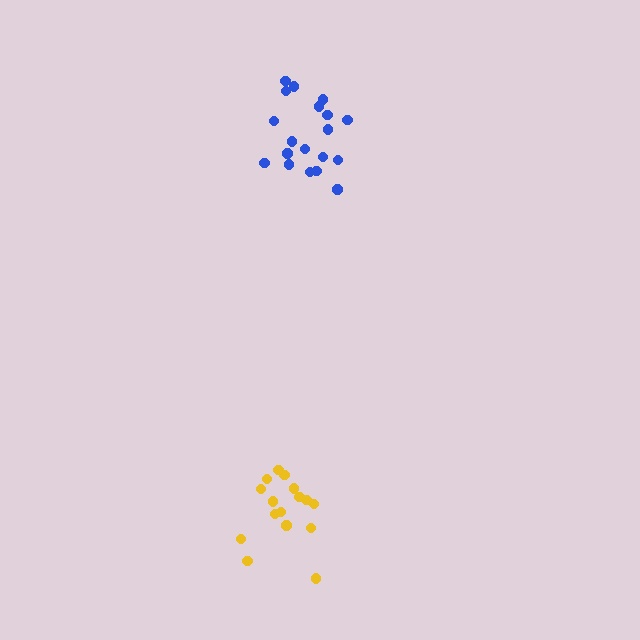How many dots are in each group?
Group 1: 16 dots, Group 2: 19 dots (35 total).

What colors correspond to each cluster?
The clusters are colored: yellow, blue.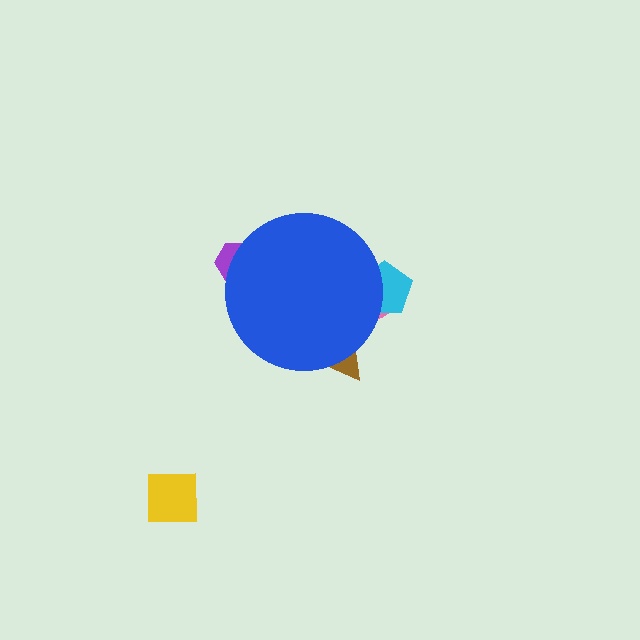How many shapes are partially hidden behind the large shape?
4 shapes are partially hidden.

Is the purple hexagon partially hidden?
Yes, the purple hexagon is partially hidden behind the blue circle.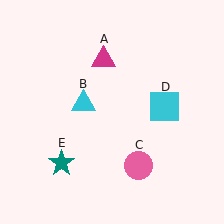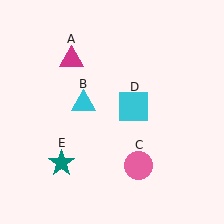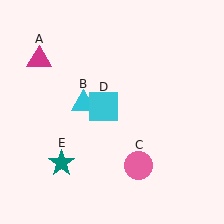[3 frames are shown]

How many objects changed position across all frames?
2 objects changed position: magenta triangle (object A), cyan square (object D).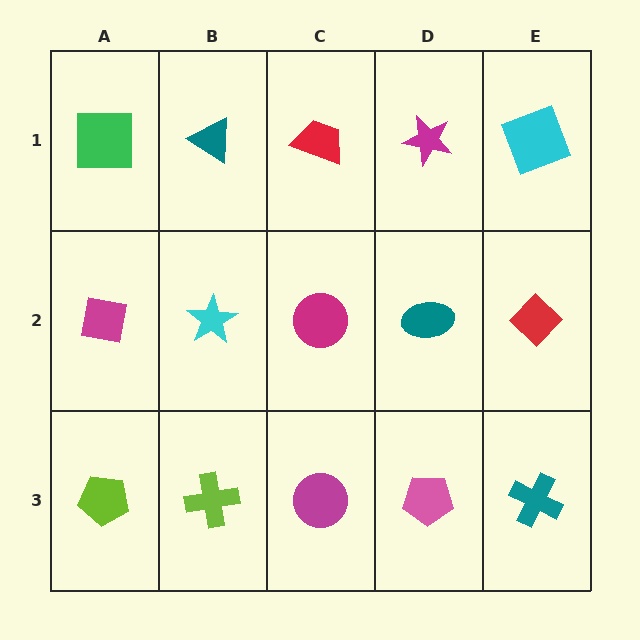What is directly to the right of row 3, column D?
A teal cross.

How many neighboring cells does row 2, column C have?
4.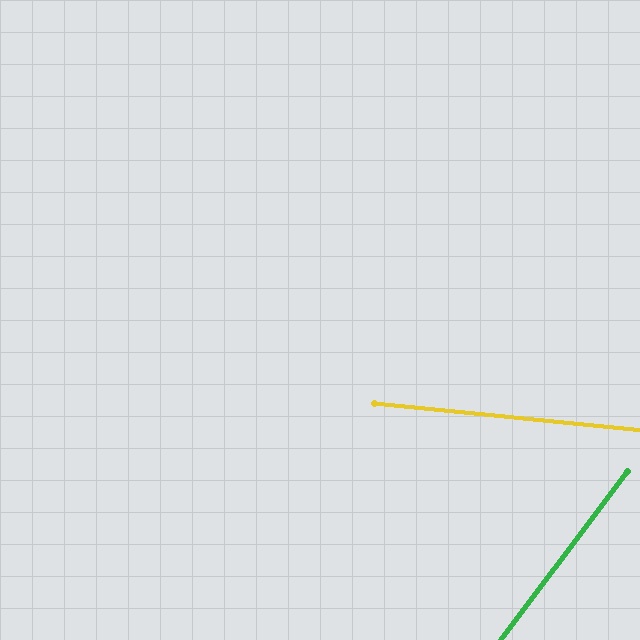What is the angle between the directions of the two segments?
Approximately 59 degrees.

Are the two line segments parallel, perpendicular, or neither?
Neither parallel nor perpendicular — they differ by about 59°.